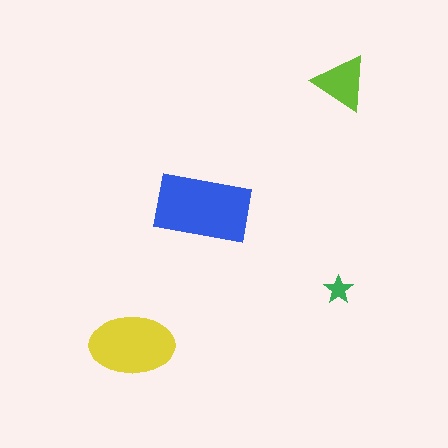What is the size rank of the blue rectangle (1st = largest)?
1st.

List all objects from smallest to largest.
The green star, the lime triangle, the yellow ellipse, the blue rectangle.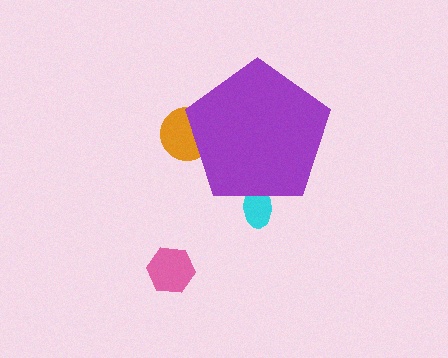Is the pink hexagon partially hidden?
No, the pink hexagon is fully visible.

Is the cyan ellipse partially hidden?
Yes, the cyan ellipse is partially hidden behind the purple pentagon.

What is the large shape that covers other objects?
A purple pentagon.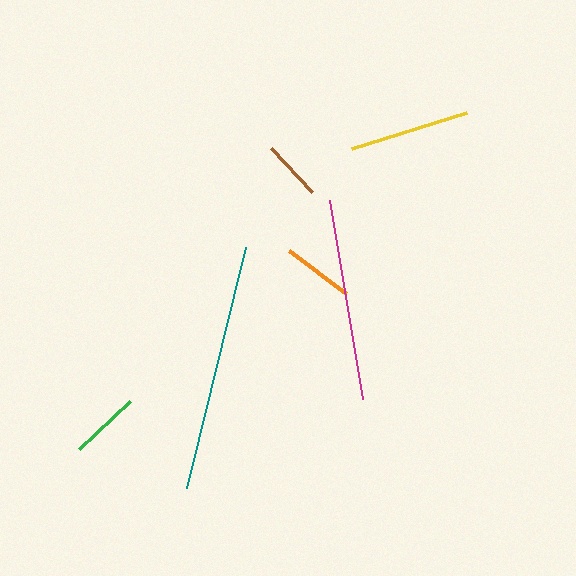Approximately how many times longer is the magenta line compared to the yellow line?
The magenta line is approximately 1.7 times the length of the yellow line.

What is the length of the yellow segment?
The yellow segment is approximately 120 pixels long.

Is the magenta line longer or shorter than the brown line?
The magenta line is longer than the brown line.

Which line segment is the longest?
The teal line is the longest at approximately 249 pixels.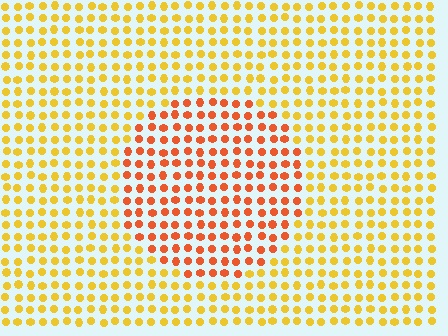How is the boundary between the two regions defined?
The boundary is defined purely by a slight shift in hue (about 34 degrees). Spacing, size, and orientation are identical on both sides.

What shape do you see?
I see a circle.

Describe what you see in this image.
The image is filled with small yellow elements in a uniform arrangement. A circle-shaped region is visible where the elements are tinted to a slightly different hue, forming a subtle color boundary.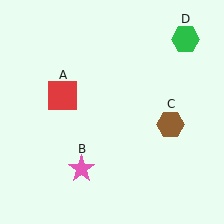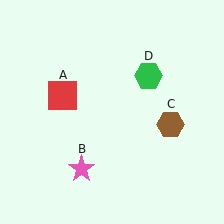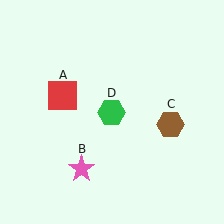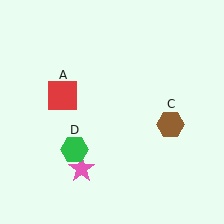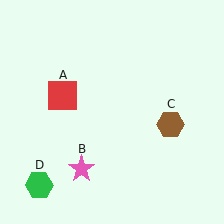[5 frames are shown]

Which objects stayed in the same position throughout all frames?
Red square (object A) and pink star (object B) and brown hexagon (object C) remained stationary.